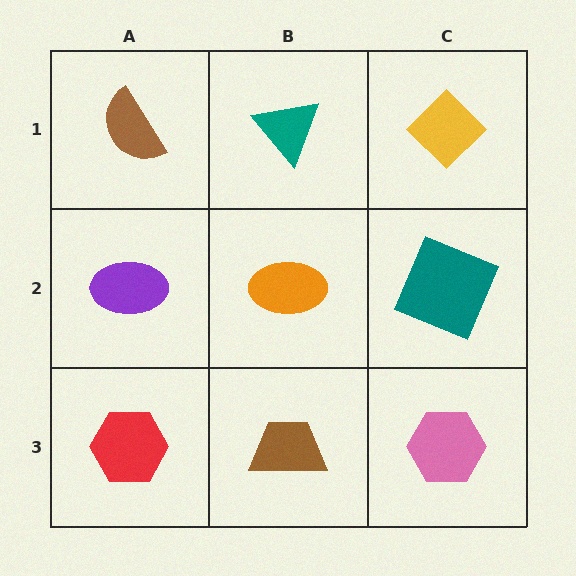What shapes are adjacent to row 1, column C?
A teal square (row 2, column C), a teal triangle (row 1, column B).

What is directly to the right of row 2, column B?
A teal square.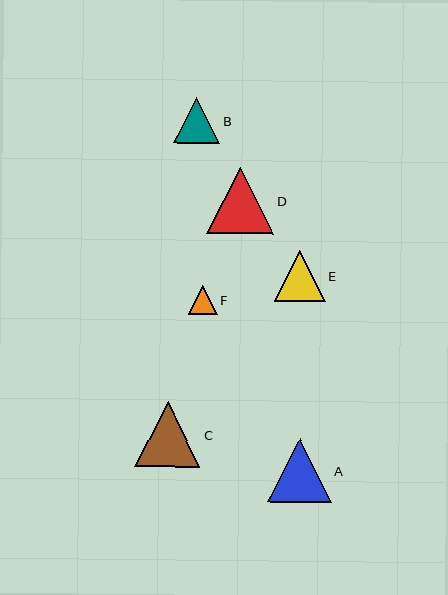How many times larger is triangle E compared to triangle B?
Triangle E is approximately 1.1 times the size of triangle B.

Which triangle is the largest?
Triangle D is the largest with a size of approximately 67 pixels.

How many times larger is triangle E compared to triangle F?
Triangle E is approximately 1.8 times the size of triangle F.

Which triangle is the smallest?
Triangle F is the smallest with a size of approximately 29 pixels.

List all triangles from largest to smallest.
From largest to smallest: D, C, A, E, B, F.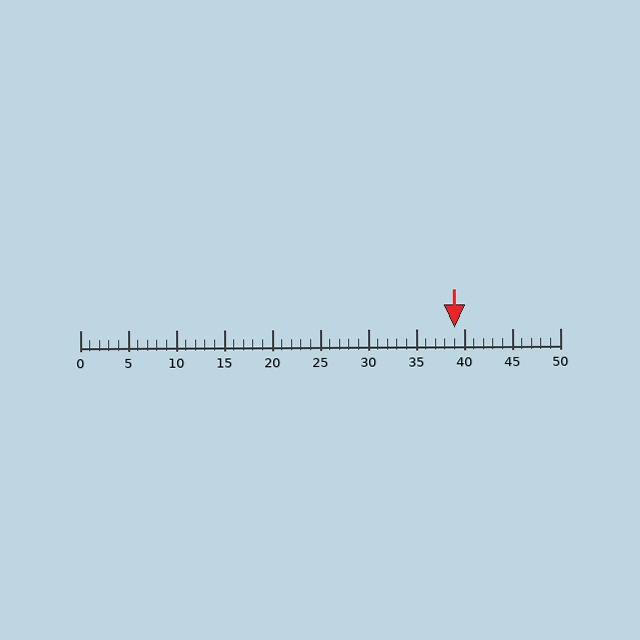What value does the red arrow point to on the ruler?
The red arrow points to approximately 39.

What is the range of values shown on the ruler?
The ruler shows values from 0 to 50.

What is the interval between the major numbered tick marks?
The major tick marks are spaced 5 units apart.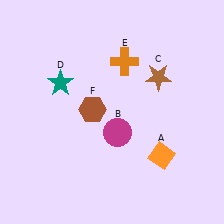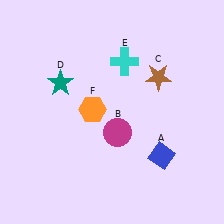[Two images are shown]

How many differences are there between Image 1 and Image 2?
There are 3 differences between the two images.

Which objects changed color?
A changed from orange to blue. E changed from orange to cyan. F changed from brown to orange.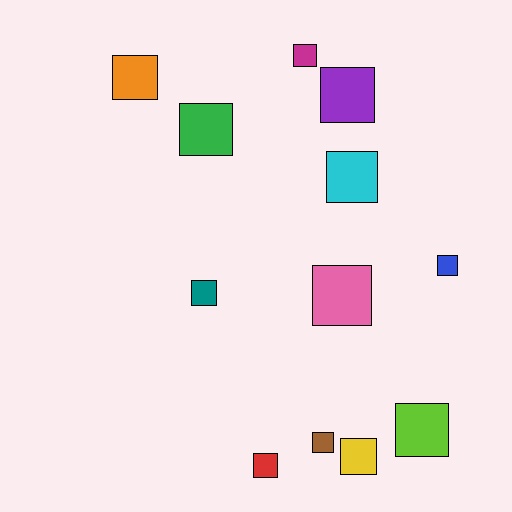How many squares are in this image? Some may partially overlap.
There are 12 squares.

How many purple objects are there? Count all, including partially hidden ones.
There is 1 purple object.